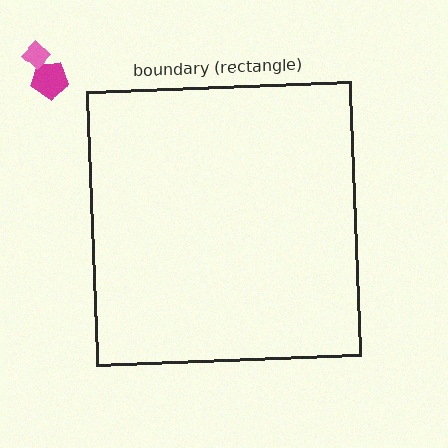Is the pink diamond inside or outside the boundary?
Outside.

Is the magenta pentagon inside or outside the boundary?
Outside.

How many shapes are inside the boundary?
0 inside, 2 outside.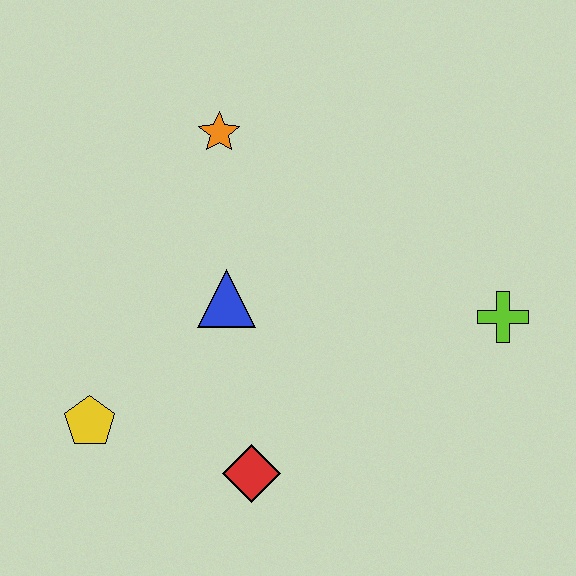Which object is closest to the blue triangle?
The orange star is closest to the blue triangle.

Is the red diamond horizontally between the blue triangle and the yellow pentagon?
No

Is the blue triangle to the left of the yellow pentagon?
No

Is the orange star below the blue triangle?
No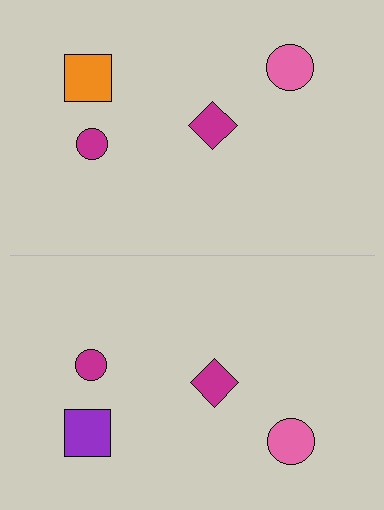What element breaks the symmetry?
The purple square on the bottom side breaks the symmetry — its mirror counterpart is orange.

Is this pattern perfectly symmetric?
No, the pattern is not perfectly symmetric. The purple square on the bottom side breaks the symmetry — its mirror counterpart is orange.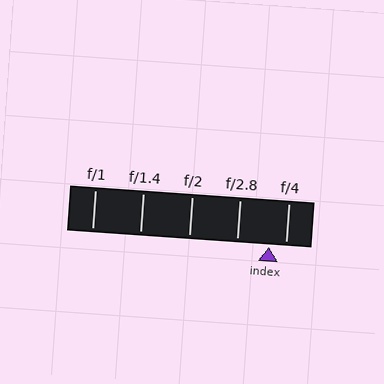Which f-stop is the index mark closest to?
The index mark is closest to f/4.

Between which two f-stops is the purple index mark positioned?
The index mark is between f/2.8 and f/4.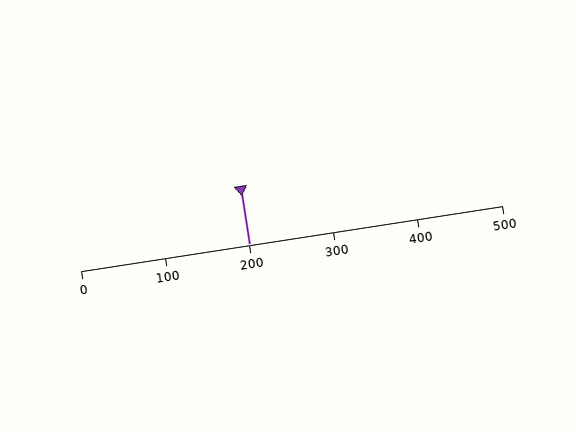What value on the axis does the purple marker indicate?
The marker indicates approximately 200.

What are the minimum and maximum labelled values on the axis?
The axis runs from 0 to 500.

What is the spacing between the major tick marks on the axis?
The major ticks are spaced 100 apart.